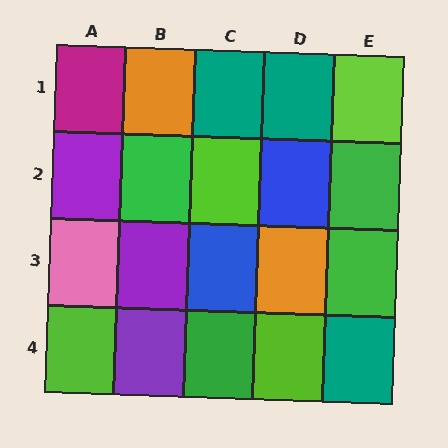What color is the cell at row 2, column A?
Purple.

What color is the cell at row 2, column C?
Lime.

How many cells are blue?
2 cells are blue.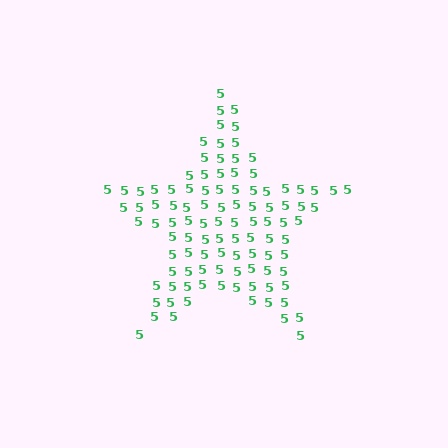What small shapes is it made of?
It is made of small digit 5's.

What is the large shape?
The large shape is a star.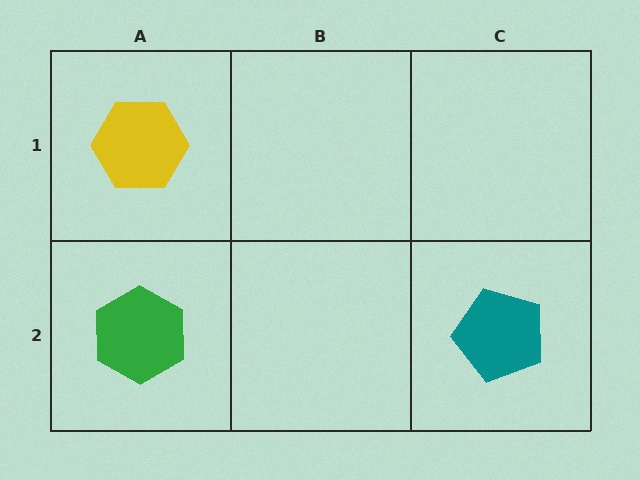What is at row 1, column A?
A yellow hexagon.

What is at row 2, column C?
A teal pentagon.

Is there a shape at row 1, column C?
No, that cell is empty.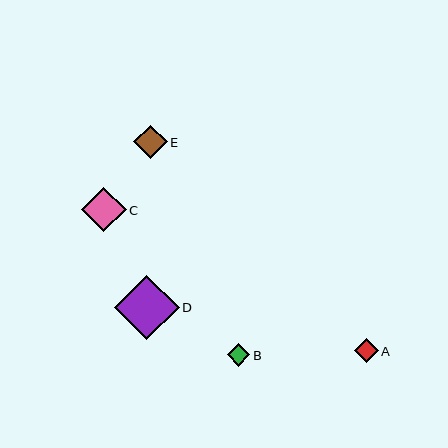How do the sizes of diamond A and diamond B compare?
Diamond A and diamond B are approximately the same size.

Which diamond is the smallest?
Diamond B is the smallest with a size of approximately 22 pixels.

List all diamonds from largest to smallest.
From largest to smallest: D, C, E, A, B.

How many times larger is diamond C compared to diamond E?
Diamond C is approximately 1.3 times the size of diamond E.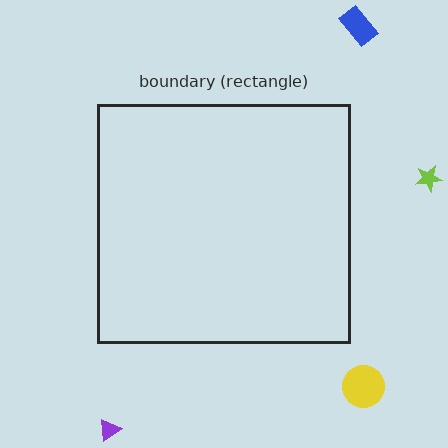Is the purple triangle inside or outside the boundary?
Outside.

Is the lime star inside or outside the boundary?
Outside.